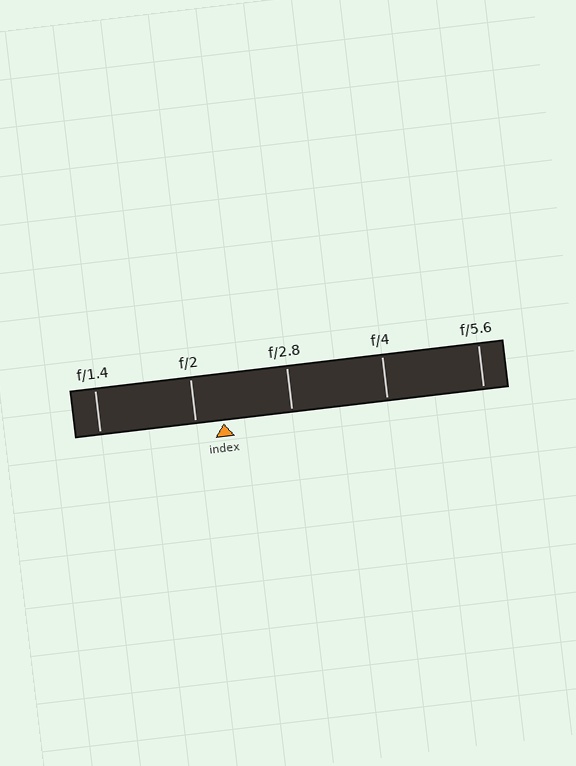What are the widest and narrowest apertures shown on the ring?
The widest aperture shown is f/1.4 and the narrowest is f/5.6.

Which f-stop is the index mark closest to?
The index mark is closest to f/2.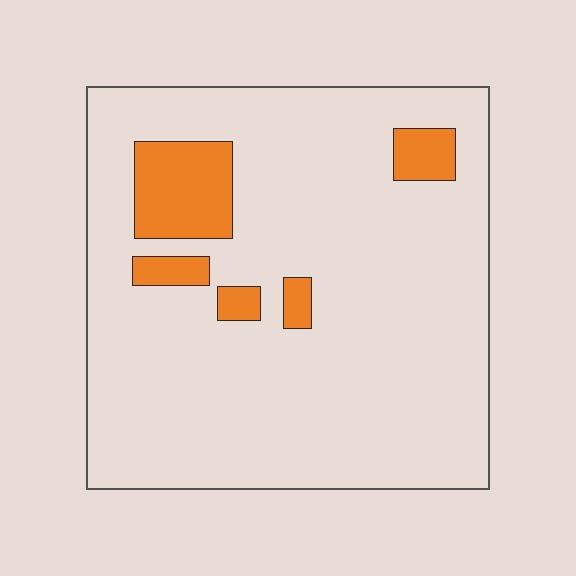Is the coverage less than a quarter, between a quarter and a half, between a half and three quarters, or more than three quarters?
Less than a quarter.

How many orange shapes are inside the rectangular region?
5.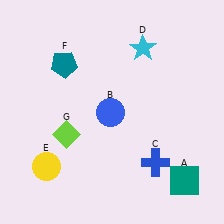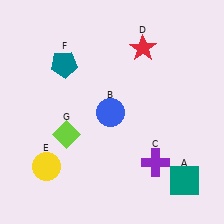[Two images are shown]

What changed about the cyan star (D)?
In Image 1, D is cyan. In Image 2, it changed to red.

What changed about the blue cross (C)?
In Image 1, C is blue. In Image 2, it changed to purple.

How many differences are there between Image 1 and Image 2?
There are 2 differences between the two images.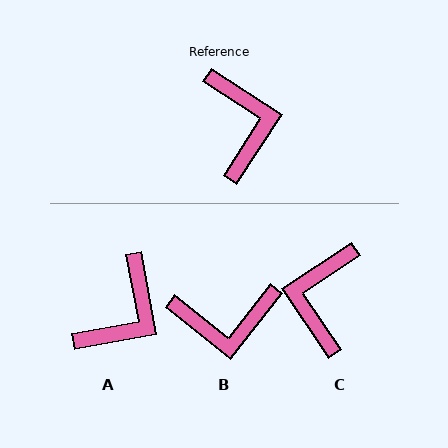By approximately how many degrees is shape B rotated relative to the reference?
Approximately 96 degrees clockwise.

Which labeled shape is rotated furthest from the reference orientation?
C, about 156 degrees away.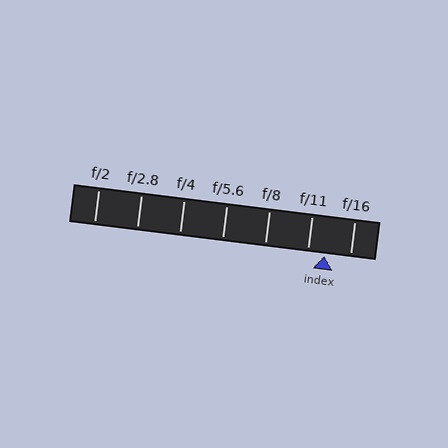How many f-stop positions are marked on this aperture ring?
There are 7 f-stop positions marked.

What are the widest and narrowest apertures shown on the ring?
The widest aperture shown is f/2 and the narrowest is f/16.